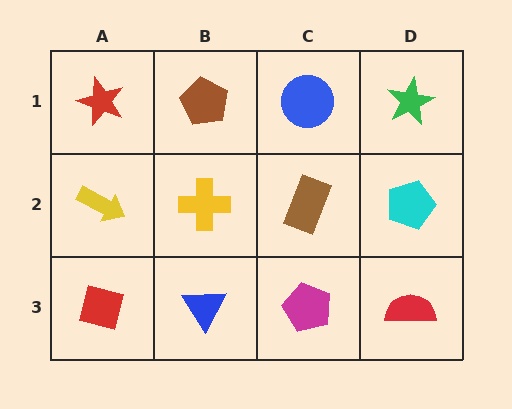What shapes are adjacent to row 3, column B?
A yellow cross (row 2, column B), a red square (row 3, column A), a magenta pentagon (row 3, column C).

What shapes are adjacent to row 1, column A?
A yellow arrow (row 2, column A), a brown pentagon (row 1, column B).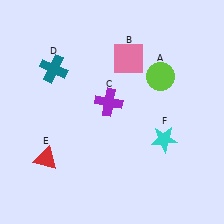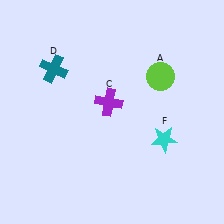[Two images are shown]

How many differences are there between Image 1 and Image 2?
There are 2 differences between the two images.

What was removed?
The pink square (B), the red triangle (E) were removed in Image 2.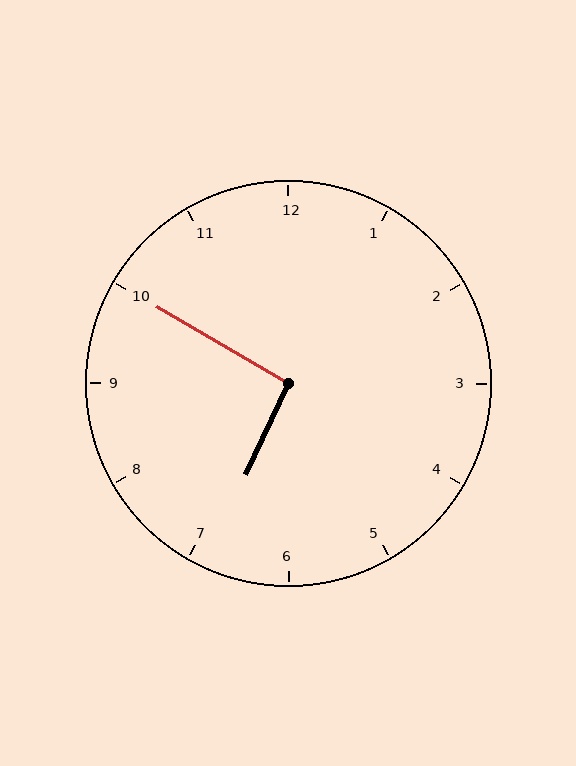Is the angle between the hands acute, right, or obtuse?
It is right.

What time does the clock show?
6:50.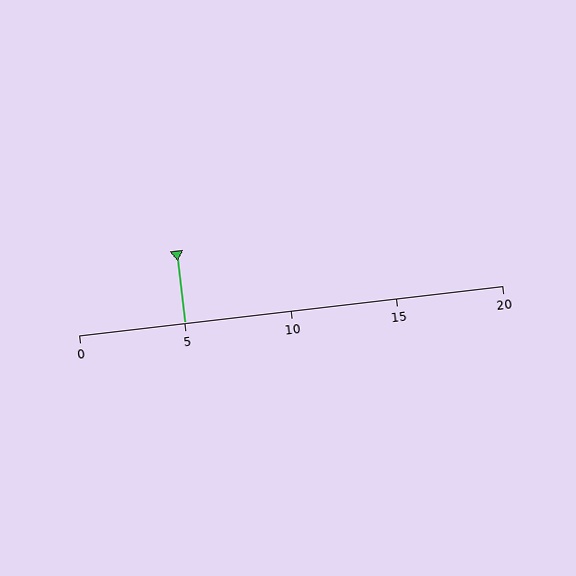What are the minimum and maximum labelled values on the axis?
The axis runs from 0 to 20.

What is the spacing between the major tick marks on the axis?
The major ticks are spaced 5 apart.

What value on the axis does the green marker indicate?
The marker indicates approximately 5.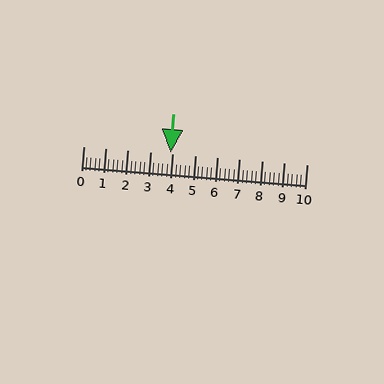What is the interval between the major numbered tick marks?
The major tick marks are spaced 1 units apart.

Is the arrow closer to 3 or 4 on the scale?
The arrow is closer to 4.